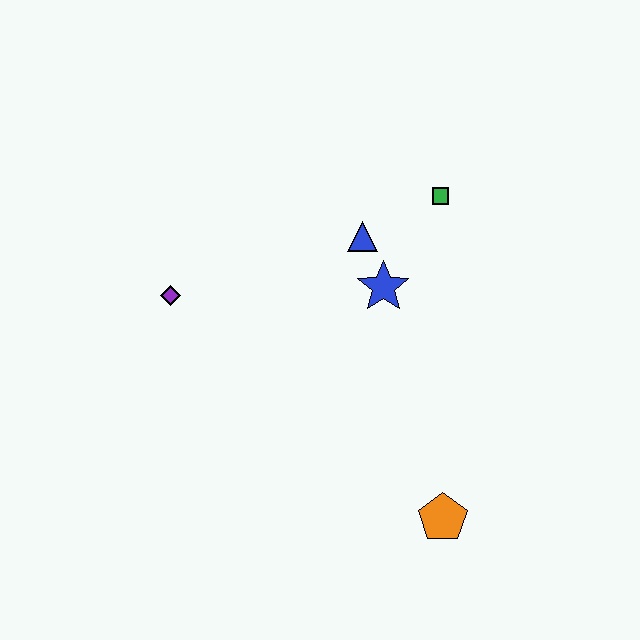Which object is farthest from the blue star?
The orange pentagon is farthest from the blue star.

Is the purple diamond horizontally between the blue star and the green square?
No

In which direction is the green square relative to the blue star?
The green square is above the blue star.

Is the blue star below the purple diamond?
No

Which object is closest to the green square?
The blue triangle is closest to the green square.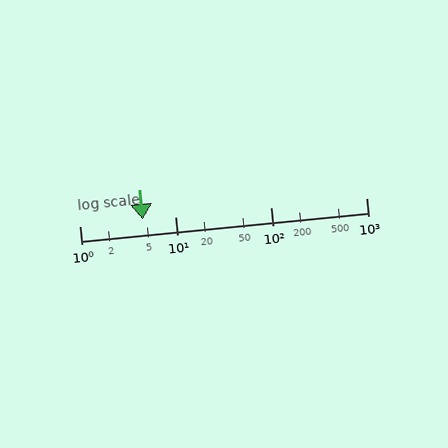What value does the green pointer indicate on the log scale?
The pointer indicates approximately 4.6.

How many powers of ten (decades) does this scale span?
The scale spans 3 decades, from 1 to 1000.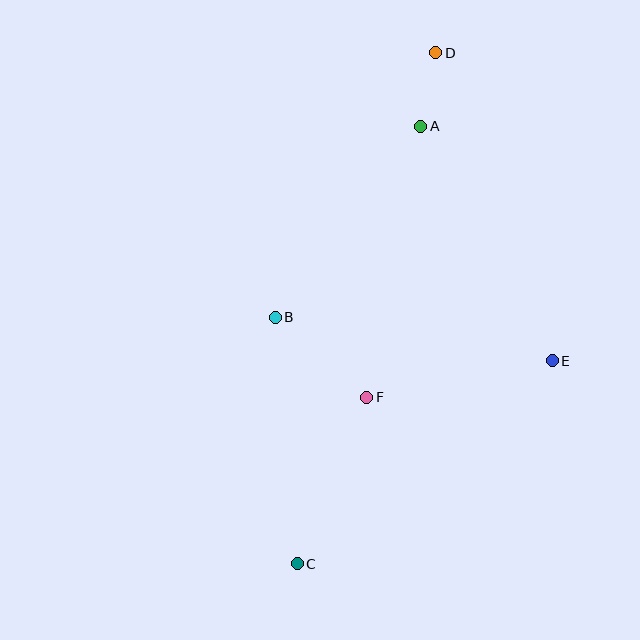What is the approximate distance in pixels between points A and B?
The distance between A and B is approximately 240 pixels.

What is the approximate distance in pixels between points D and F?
The distance between D and F is approximately 351 pixels.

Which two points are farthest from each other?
Points C and D are farthest from each other.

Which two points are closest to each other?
Points A and D are closest to each other.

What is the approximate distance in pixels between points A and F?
The distance between A and F is approximately 276 pixels.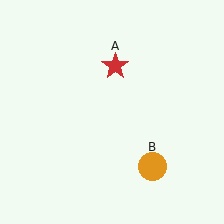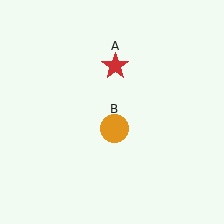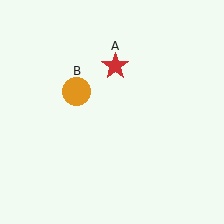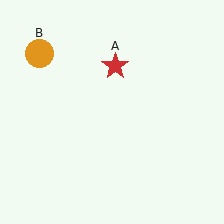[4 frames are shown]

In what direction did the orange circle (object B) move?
The orange circle (object B) moved up and to the left.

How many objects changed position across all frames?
1 object changed position: orange circle (object B).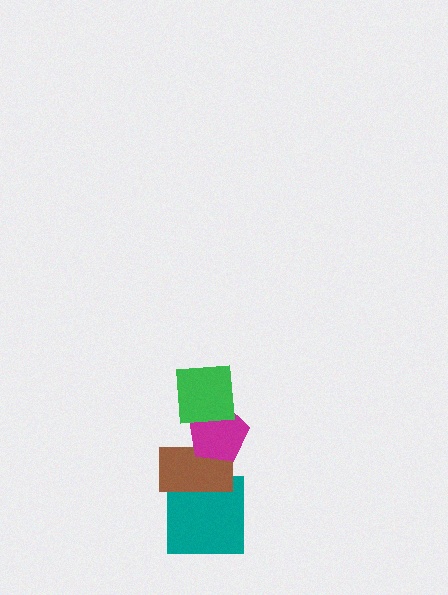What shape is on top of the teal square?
The brown rectangle is on top of the teal square.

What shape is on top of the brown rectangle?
The magenta pentagon is on top of the brown rectangle.